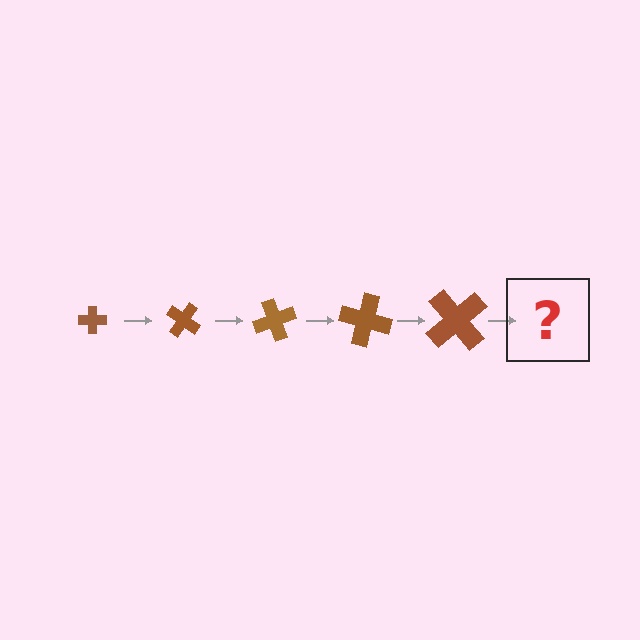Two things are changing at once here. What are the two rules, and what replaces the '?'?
The two rules are that the cross grows larger each step and it rotates 35 degrees each step. The '?' should be a cross, larger than the previous one and rotated 175 degrees from the start.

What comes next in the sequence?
The next element should be a cross, larger than the previous one and rotated 175 degrees from the start.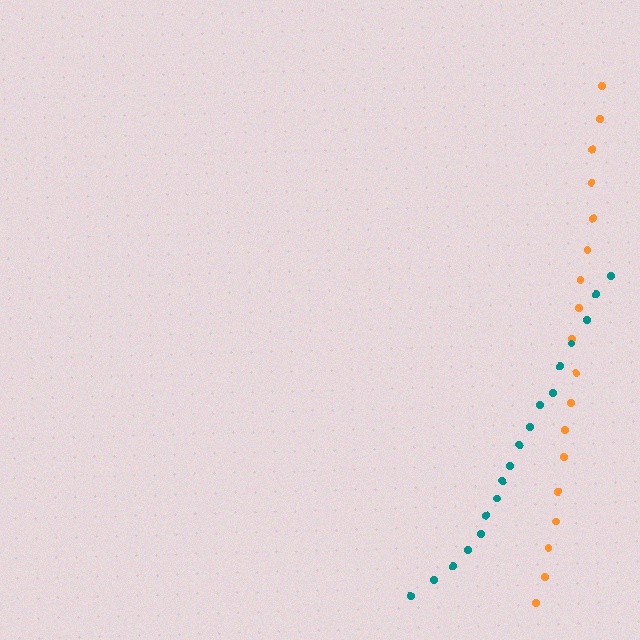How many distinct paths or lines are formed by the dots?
There are 2 distinct paths.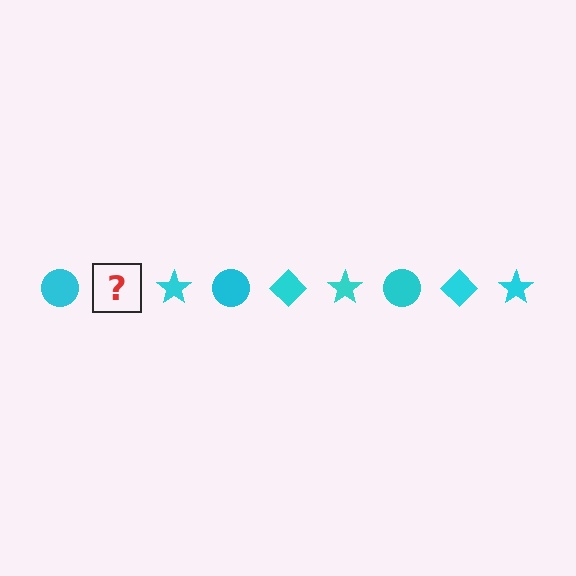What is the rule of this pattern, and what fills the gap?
The rule is that the pattern cycles through circle, diamond, star shapes in cyan. The gap should be filled with a cyan diamond.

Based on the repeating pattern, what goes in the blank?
The blank should be a cyan diamond.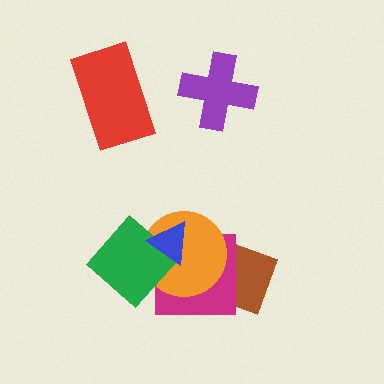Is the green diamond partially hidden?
Yes, it is partially covered by another shape.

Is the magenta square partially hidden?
Yes, it is partially covered by another shape.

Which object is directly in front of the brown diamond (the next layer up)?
The magenta square is directly in front of the brown diamond.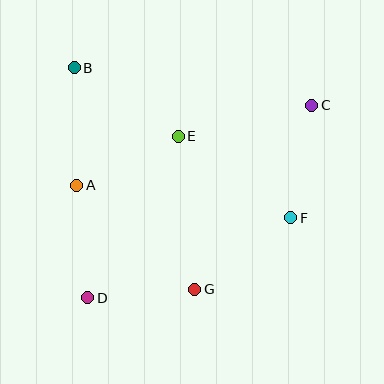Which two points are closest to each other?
Points D and G are closest to each other.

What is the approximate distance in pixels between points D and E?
The distance between D and E is approximately 185 pixels.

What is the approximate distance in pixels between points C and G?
The distance between C and G is approximately 218 pixels.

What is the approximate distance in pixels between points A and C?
The distance between A and C is approximately 248 pixels.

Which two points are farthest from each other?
Points C and D are farthest from each other.